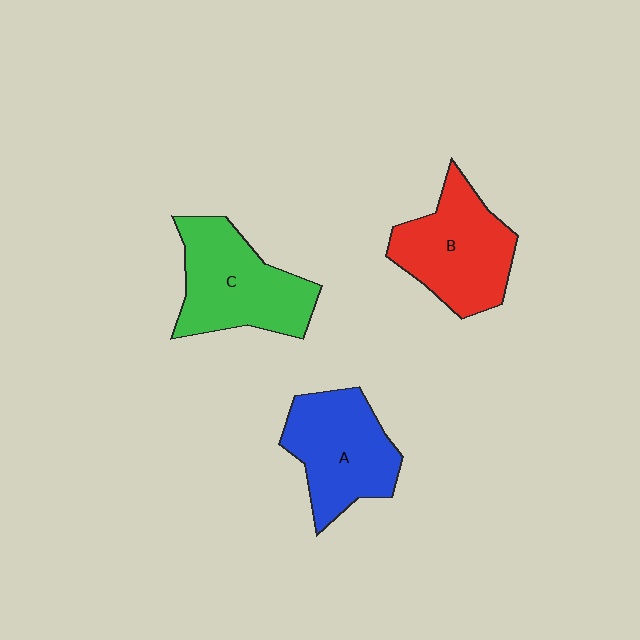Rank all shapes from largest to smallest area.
From largest to smallest: C (green), B (red), A (blue).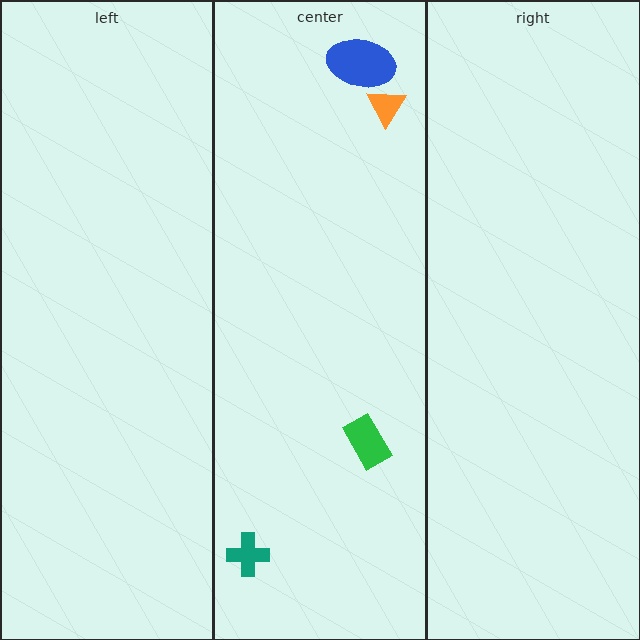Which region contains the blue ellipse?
The center region.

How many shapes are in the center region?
4.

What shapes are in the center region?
The green rectangle, the blue ellipse, the teal cross, the orange triangle.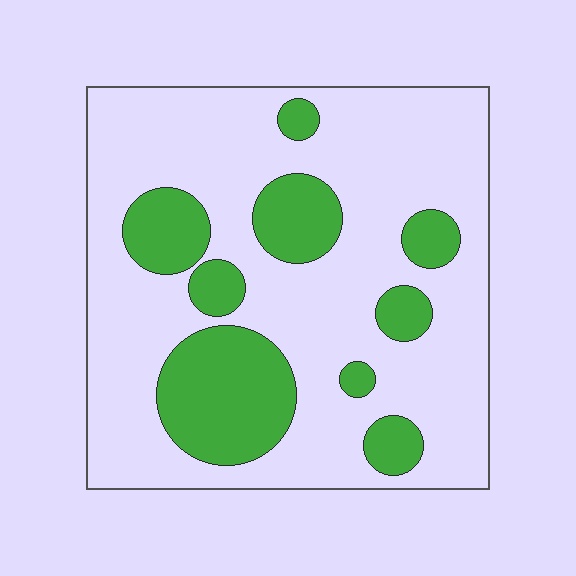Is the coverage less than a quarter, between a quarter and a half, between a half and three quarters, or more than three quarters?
Between a quarter and a half.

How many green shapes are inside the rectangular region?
9.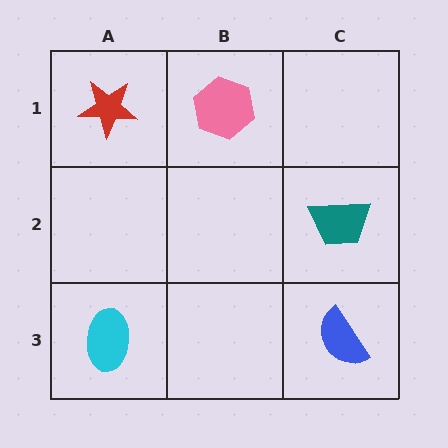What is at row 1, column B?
A pink hexagon.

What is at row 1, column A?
A red star.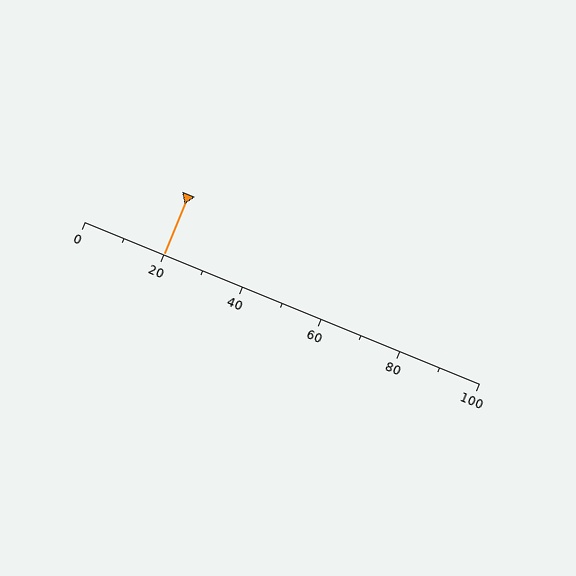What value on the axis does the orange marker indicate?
The marker indicates approximately 20.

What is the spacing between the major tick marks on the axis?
The major ticks are spaced 20 apart.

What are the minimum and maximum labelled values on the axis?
The axis runs from 0 to 100.